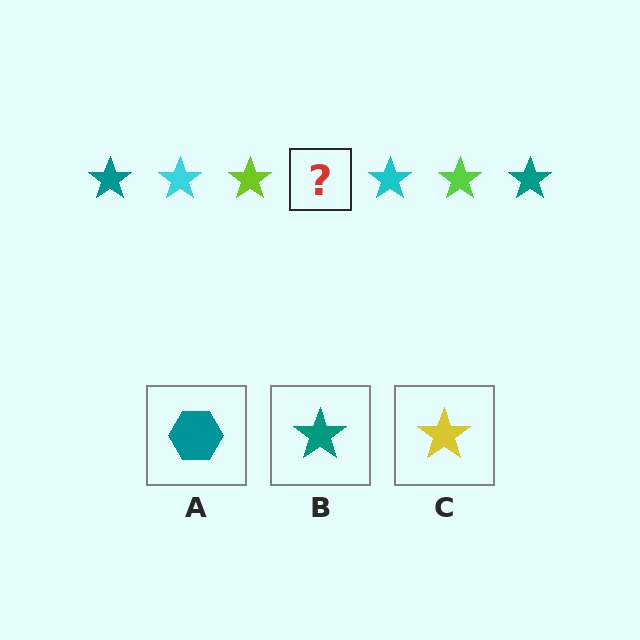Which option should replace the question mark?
Option B.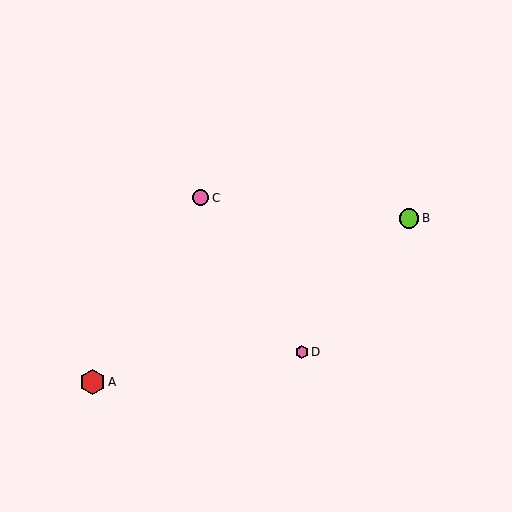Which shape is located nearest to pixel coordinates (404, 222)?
The lime circle (labeled B) at (409, 218) is nearest to that location.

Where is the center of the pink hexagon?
The center of the pink hexagon is at (302, 352).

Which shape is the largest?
The red hexagon (labeled A) is the largest.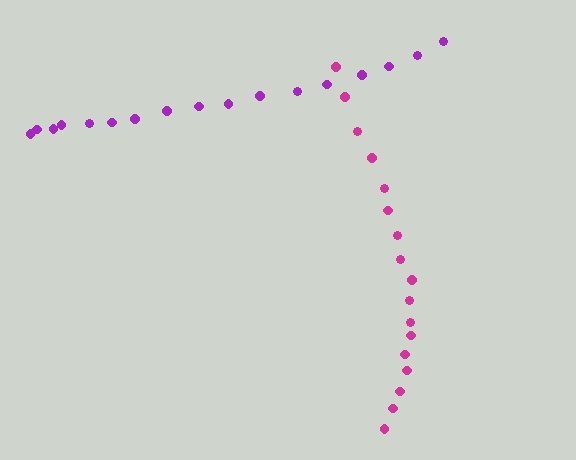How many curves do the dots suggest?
There are 2 distinct paths.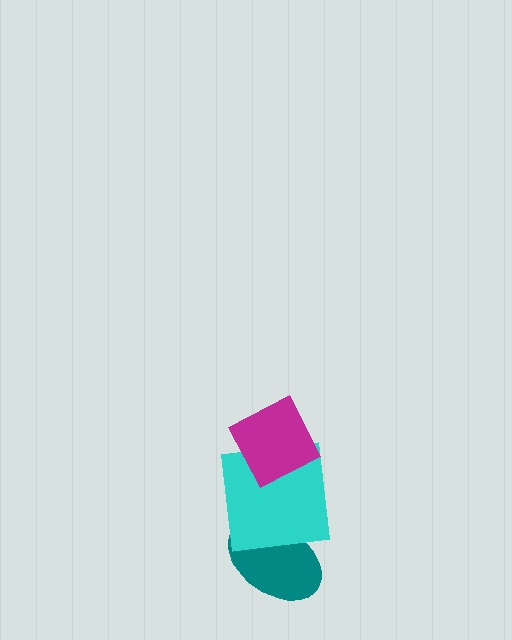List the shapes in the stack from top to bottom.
From top to bottom: the magenta diamond, the cyan square, the teal ellipse.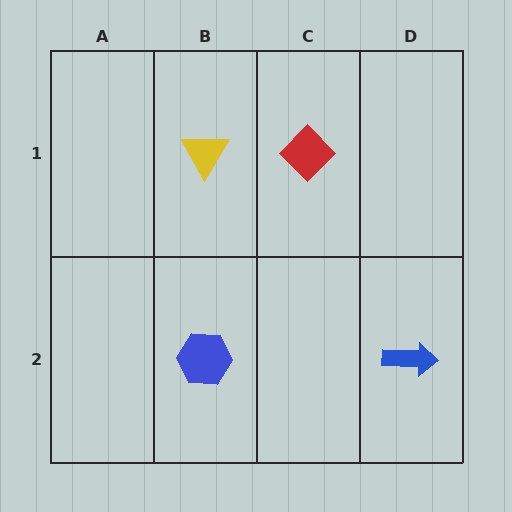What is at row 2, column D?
A blue arrow.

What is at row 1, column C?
A red diamond.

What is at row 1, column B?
A yellow triangle.